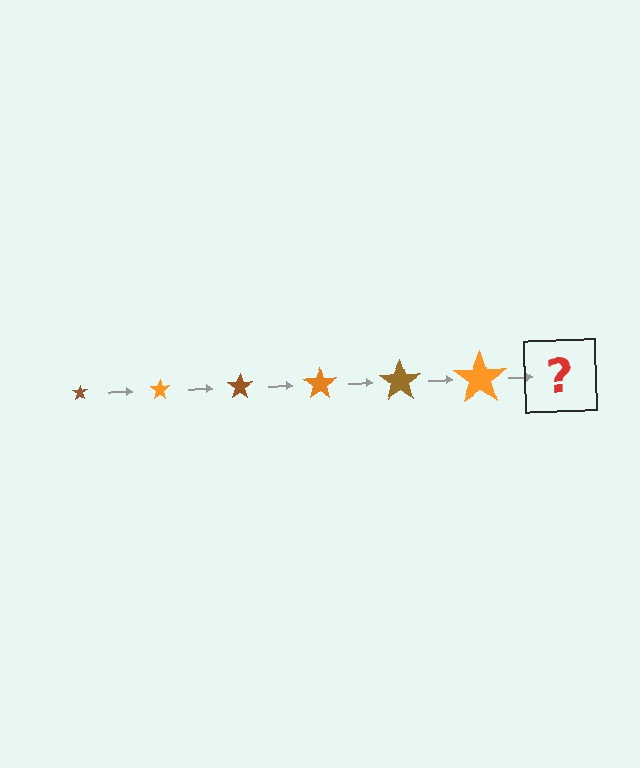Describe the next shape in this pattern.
It should be a brown star, larger than the previous one.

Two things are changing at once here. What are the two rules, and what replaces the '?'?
The two rules are that the star grows larger each step and the color cycles through brown and orange. The '?' should be a brown star, larger than the previous one.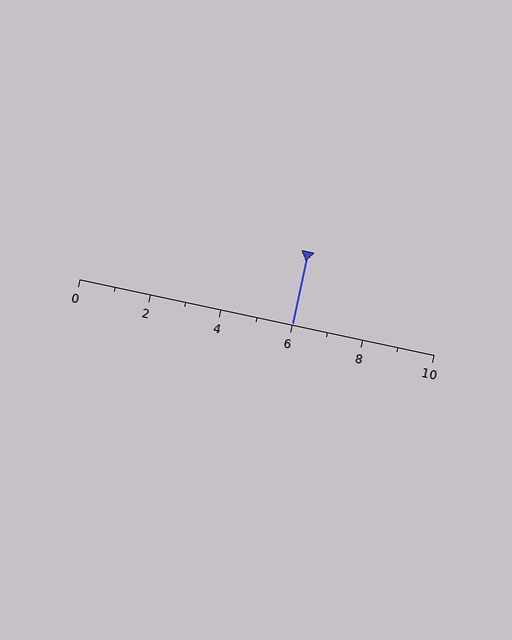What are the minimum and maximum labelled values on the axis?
The axis runs from 0 to 10.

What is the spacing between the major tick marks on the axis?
The major ticks are spaced 2 apart.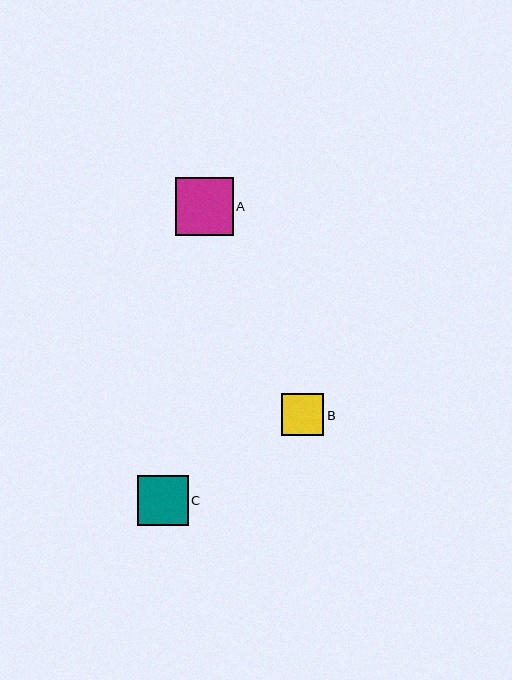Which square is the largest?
Square A is the largest with a size of approximately 58 pixels.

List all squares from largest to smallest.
From largest to smallest: A, C, B.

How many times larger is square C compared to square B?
Square C is approximately 1.2 times the size of square B.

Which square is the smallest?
Square B is the smallest with a size of approximately 42 pixels.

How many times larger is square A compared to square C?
Square A is approximately 1.1 times the size of square C.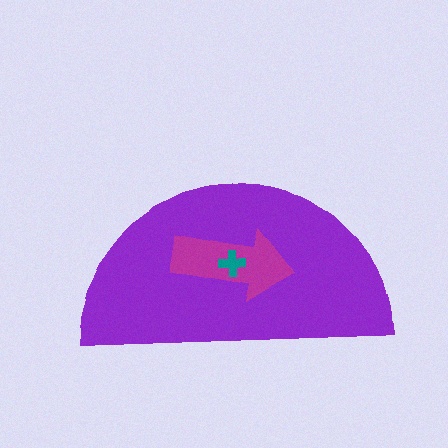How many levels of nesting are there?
3.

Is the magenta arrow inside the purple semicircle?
Yes.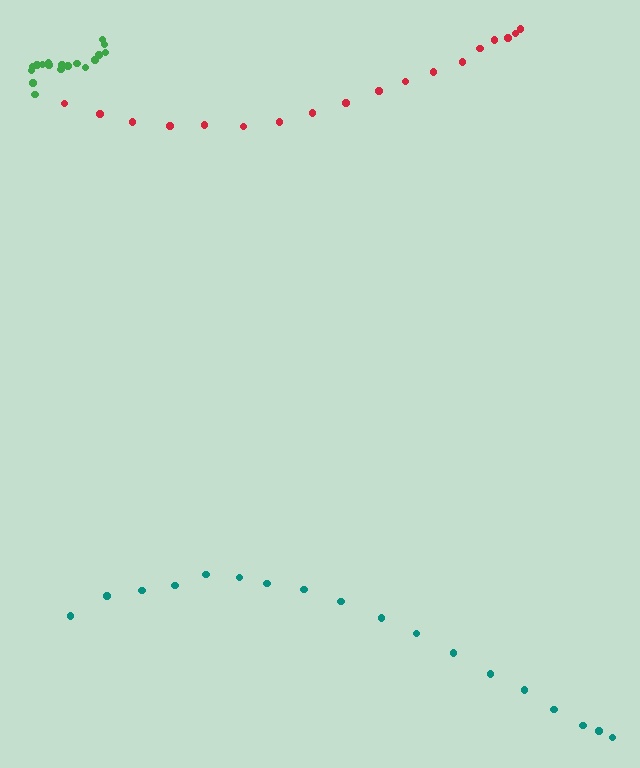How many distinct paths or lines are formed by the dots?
There are 3 distinct paths.